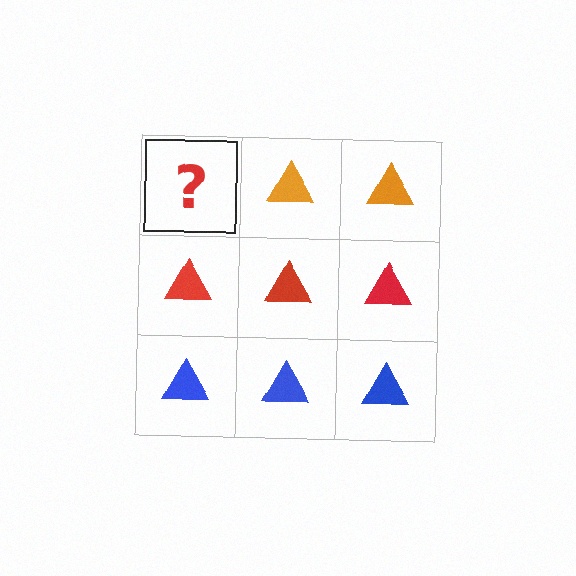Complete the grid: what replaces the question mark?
The question mark should be replaced with an orange triangle.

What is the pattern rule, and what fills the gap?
The rule is that each row has a consistent color. The gap should be filled with an orange triangle.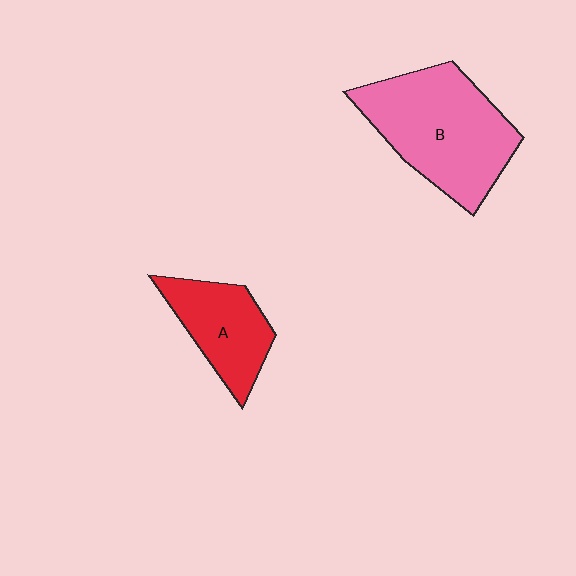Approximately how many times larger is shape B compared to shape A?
Approximately 1.8 times.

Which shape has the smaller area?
Shape A (red).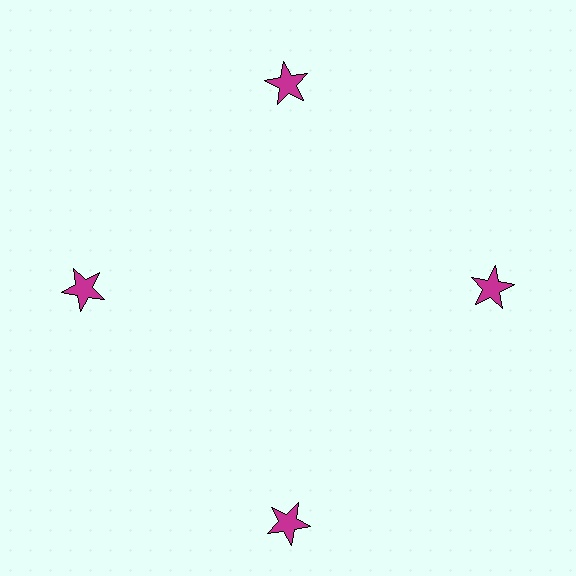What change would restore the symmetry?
The symmetry would be restored by moving it inward, back onto the ring so that all 4 stars sit at equal angles and equal distance from the center.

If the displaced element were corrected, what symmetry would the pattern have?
It would have 4-fold rotational symmetry — the pattern would map onto itself every 90 degrees.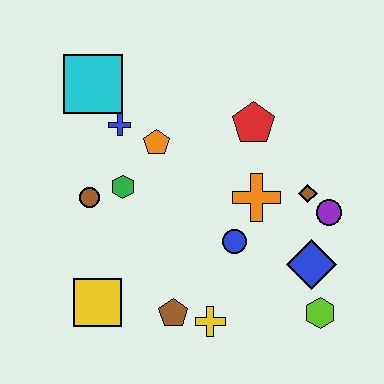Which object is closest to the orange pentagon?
The blue cross is closest to the orange pentagon.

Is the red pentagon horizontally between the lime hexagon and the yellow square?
Yes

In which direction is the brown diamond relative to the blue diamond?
The brown diamond is above the blue diamond.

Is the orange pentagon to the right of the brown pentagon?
No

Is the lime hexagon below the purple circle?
Yes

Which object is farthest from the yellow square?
The purple circle is farthest from the yellow square.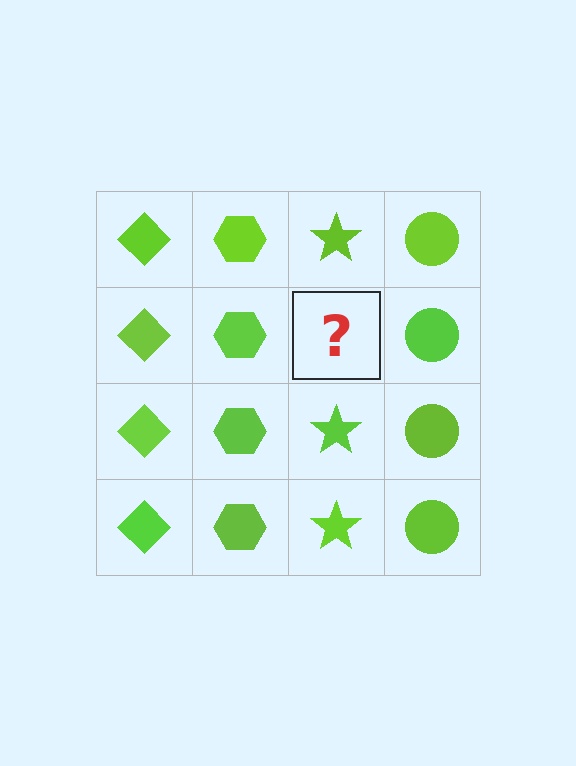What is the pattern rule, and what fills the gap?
The rule is that each column has a consistent shape. The gap should be filled with a lime star.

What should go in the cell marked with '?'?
The missing cell should contain a lime star.